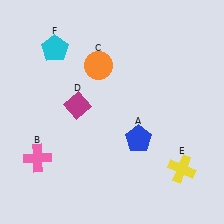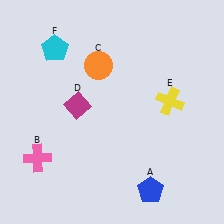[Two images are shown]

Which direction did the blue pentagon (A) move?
The blue pentagon (A) moved down.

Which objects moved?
The objects that moved are: the blue pentagon (A), the yellow cross (E).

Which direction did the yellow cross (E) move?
The yellow cross (E) moved up.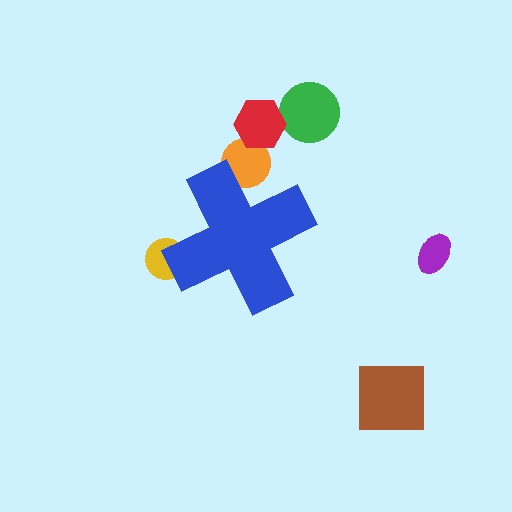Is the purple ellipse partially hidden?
No, the purple ellipse is fully visible.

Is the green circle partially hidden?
No, the green circle is fully visible.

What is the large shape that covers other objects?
A blue cross.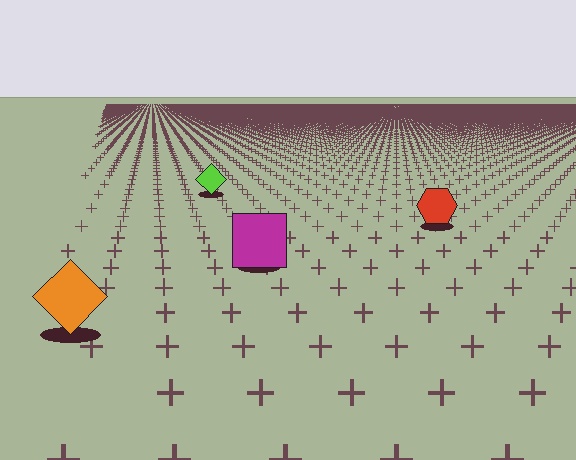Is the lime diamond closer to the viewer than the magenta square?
No. The magenta square is closer — you can tell from the texture gradient: the ground texture is coarser near it.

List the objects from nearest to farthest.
From nearest to farthest: the orange diamond, the magenta square, the red hexagon, the lime diamond.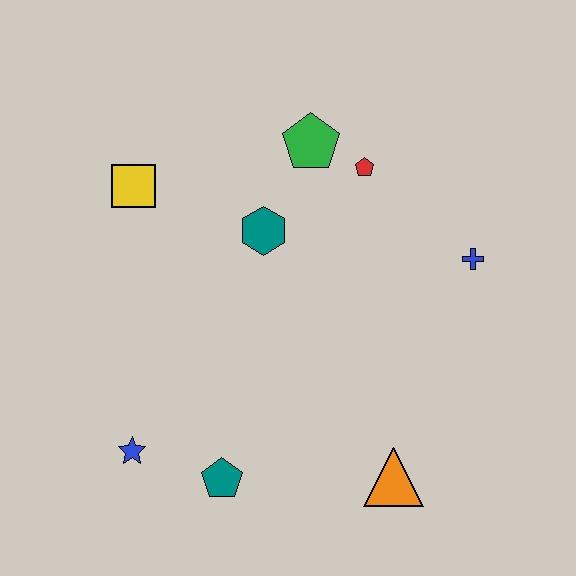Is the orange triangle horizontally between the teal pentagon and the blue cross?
Yes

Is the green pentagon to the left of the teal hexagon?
No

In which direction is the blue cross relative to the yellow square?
The blue cross is to the right of the yellow square.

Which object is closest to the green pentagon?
The red pentagon is closest to the green pentagon.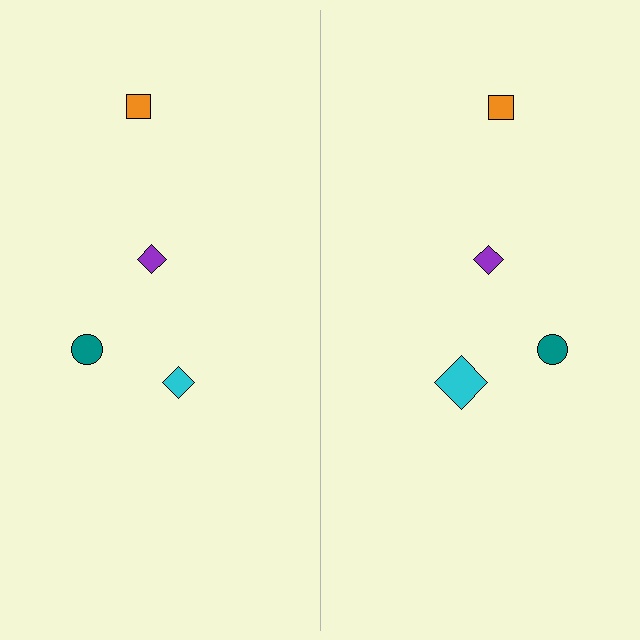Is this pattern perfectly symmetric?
No, the pattern is not perfectly symmetric. The cyan diamond on the right side has a different size than its mirror counterpart.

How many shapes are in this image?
There are 8 shapes in this image.